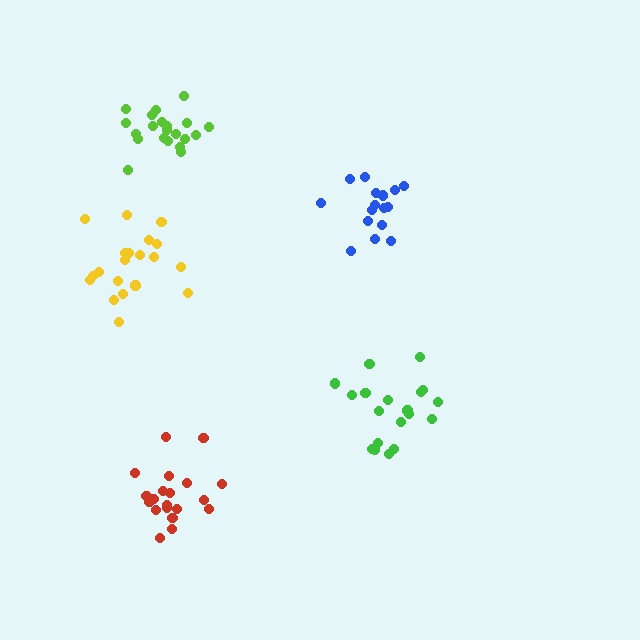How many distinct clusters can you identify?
There are 5 distinct clusters.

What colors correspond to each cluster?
The clusters are colored: blue, green, yellow, red, lime.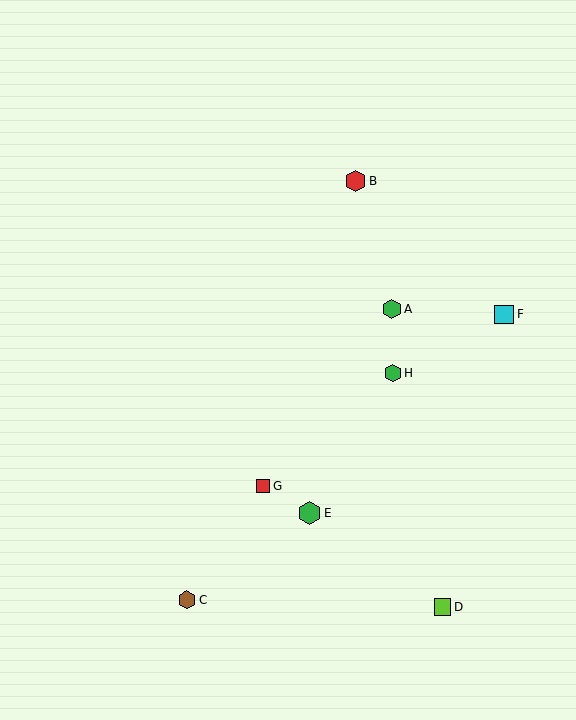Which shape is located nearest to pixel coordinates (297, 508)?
The green hexagon (labeled E) at (310, 513) is nearest to that location.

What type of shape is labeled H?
Shape H is a green hexagon.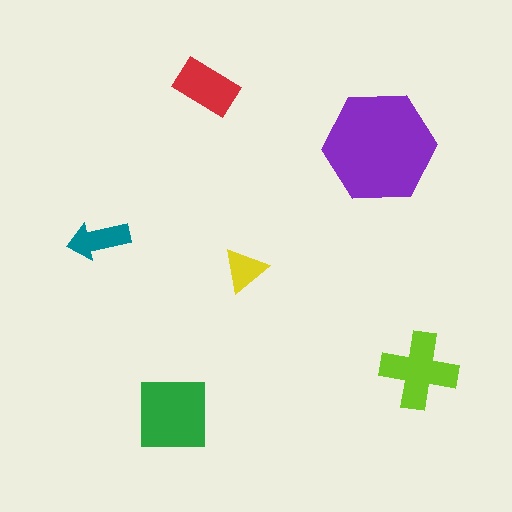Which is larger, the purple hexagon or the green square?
The purple hexagon.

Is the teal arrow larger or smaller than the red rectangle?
Smaller.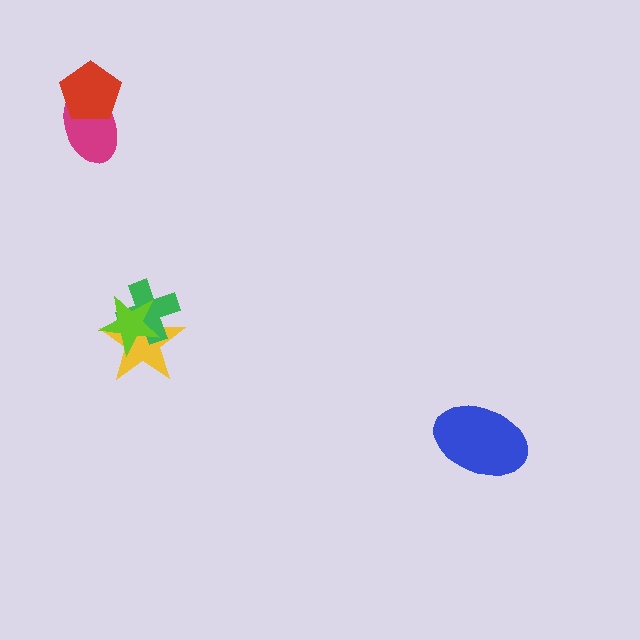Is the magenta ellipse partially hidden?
Yes, it is partially covered by another shape.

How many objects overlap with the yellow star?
2 objects overlap with the yellow star.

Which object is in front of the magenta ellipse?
The red pentagon is in front of the magenta ellipse.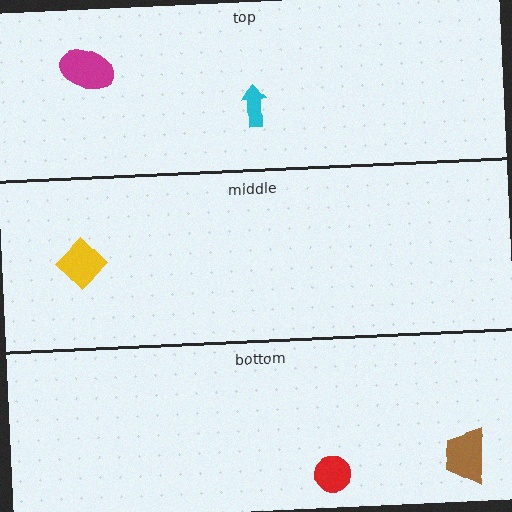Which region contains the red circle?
The bottom region.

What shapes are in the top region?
The cyan arrow, the magenta ellipse.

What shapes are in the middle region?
The yellow diamond.